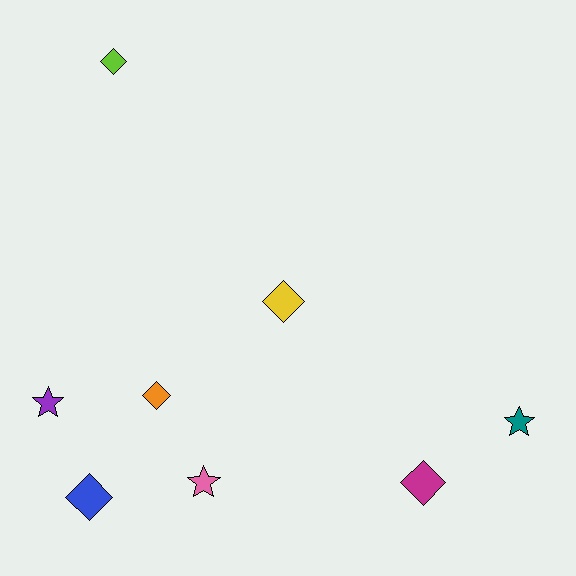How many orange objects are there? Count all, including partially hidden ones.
There is 1 orange object.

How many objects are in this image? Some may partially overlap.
There are 8 objects.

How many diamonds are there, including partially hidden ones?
There are 5 diamonds.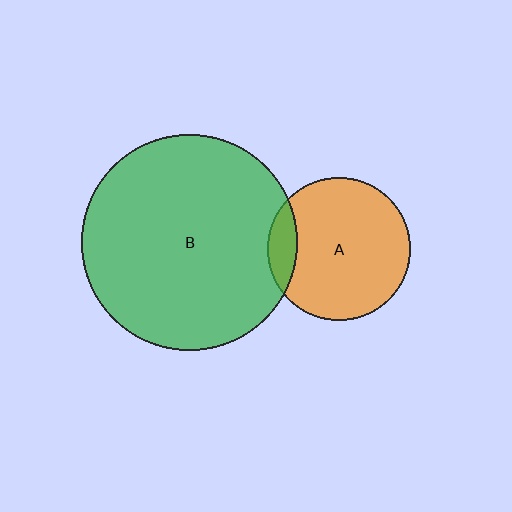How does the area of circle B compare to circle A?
Approximately 2.3 times.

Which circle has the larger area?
Circle B (green).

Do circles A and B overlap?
Yes.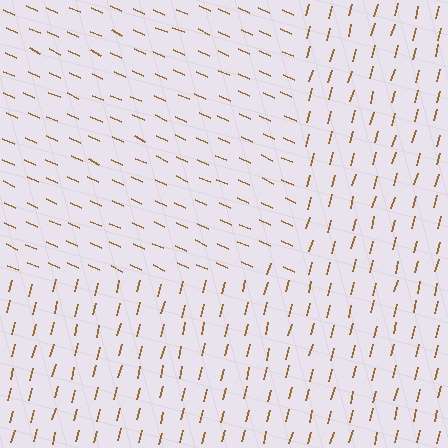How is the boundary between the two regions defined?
The boundary is defined purely by a change in line orientation (approximately 80 degrees difference). All lines are the same color and thickness.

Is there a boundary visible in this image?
Yes, there is a texture boundary formed by a change in line orientation.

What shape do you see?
I see a rectangle.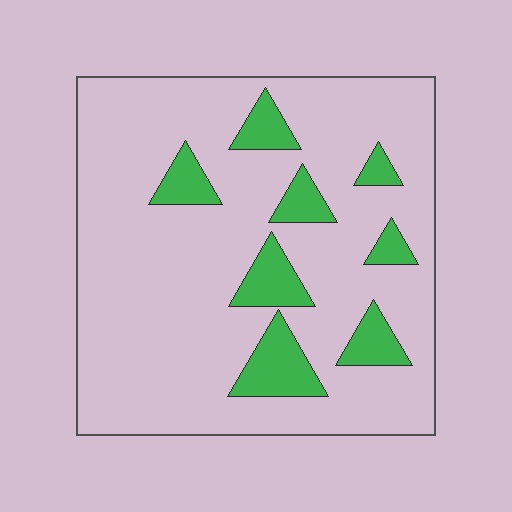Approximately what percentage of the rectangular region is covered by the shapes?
Approximately 15%.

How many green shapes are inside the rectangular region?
8.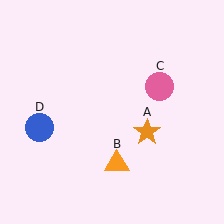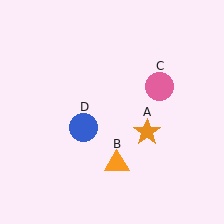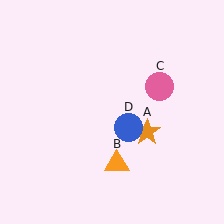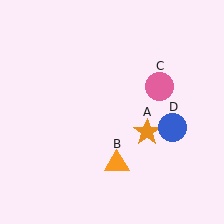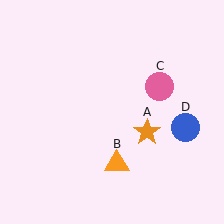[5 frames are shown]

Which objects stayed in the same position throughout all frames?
Orange star (object A) and orange triangle (object B) and pink circle (object C) remained stationary.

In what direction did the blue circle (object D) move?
The blue circle (object D) moved right.